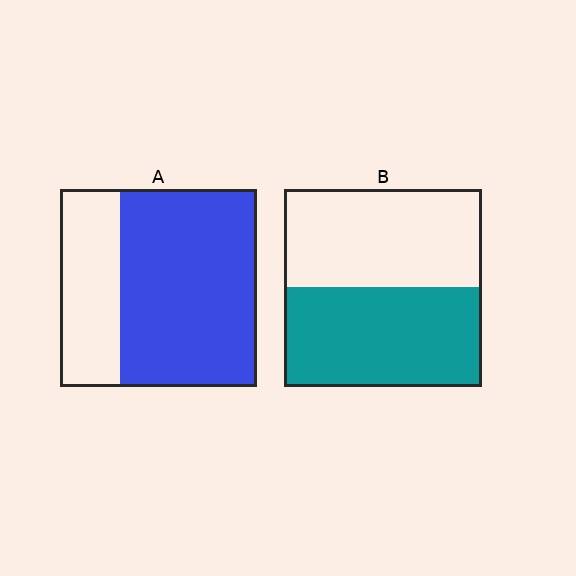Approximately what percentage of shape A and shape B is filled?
A is approximately 70% and B is approximately 50%.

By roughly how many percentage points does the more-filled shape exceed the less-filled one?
By roughly 20 percentage points (A over B).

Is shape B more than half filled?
Roughly half.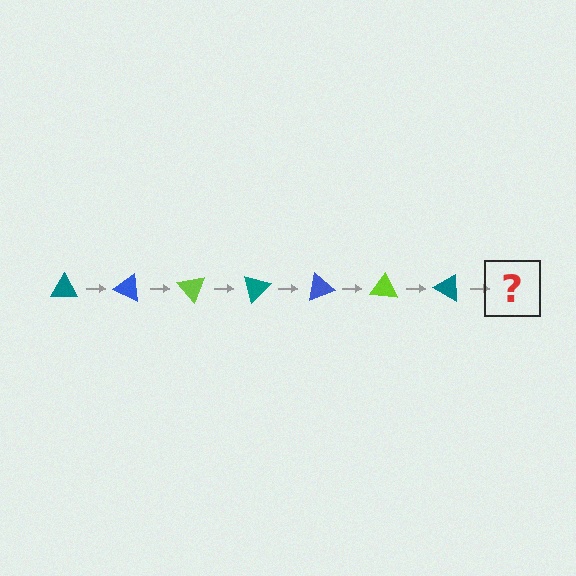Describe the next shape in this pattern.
It should be a blue triangle, rotated 175 degrees from the start.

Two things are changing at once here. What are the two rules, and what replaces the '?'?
The two rules are that it rotates 25 degrees each step and the color cycles through teal, blue, and lime. The '?' should be a blue triangle, rotated 175 degrees from the start.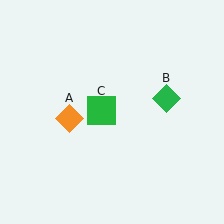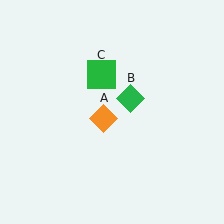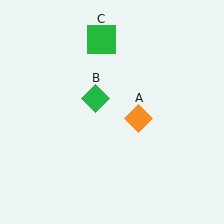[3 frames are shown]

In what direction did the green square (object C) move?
The green square (object C) moved up.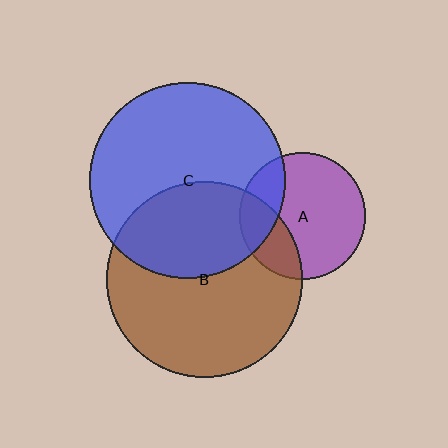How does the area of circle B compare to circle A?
Approximately 2.4 times.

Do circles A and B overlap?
Yes.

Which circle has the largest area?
Circle C (blue).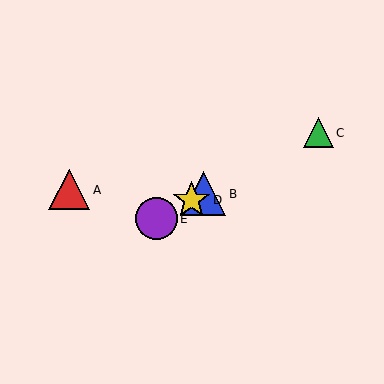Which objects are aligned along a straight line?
Objects B, C, D, E are aligned along a straight line.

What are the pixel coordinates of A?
Object A is at (69, 190).